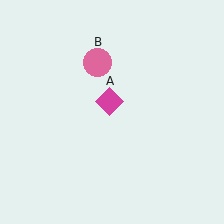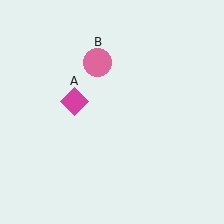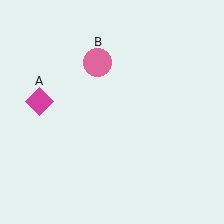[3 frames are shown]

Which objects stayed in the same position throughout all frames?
Pink circle (object B) remained stationary.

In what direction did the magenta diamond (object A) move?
The magenta diamond (object A) moved left.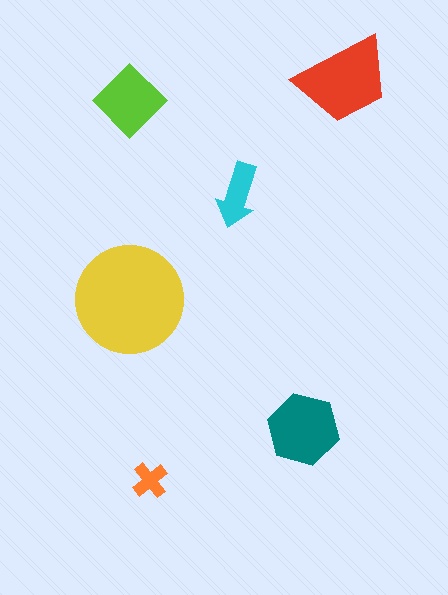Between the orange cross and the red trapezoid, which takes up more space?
The red trapezoid.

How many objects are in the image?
There are 6 objects in the image.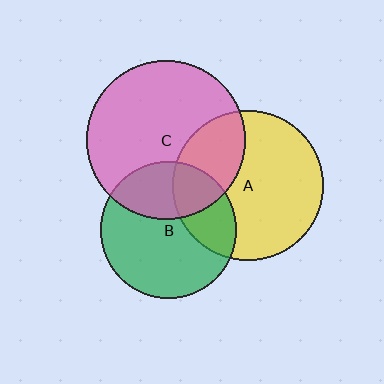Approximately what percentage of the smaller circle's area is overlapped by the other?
Approximately 30%.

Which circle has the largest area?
Circle C (pink).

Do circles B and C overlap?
Yes.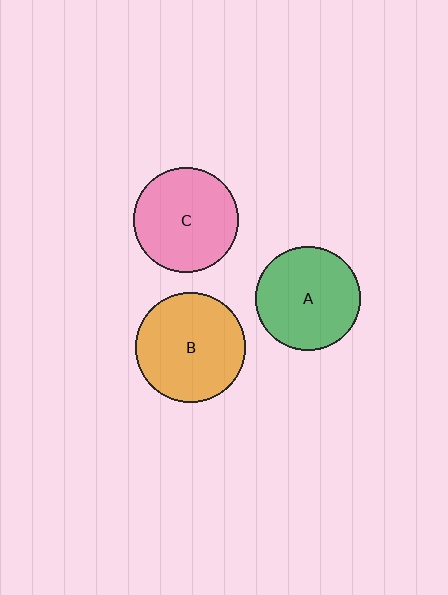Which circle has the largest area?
Circle B (orange).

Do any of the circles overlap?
No, none of the circles overlap.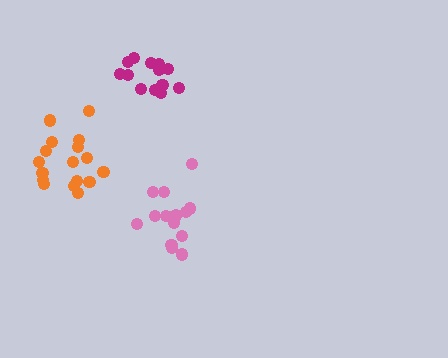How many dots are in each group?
Group 1: 15 dots, Group 2: 13 dots, Group 3: 17 dots (45 total).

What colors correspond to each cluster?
The clusters are colored: pink, magenta, orange.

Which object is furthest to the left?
The orange cluster is leftmost.